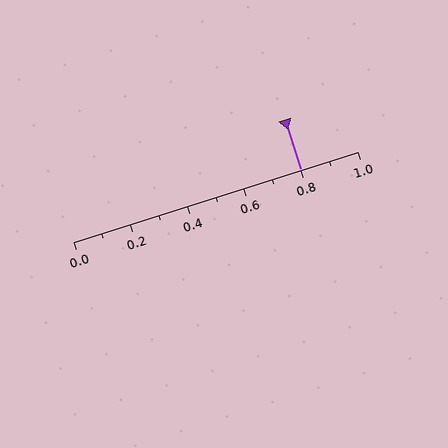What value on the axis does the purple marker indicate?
The marker indicates approximately 0.8.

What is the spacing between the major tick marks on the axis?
The major ticks are spaced 0.2 apart.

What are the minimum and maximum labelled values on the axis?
The axis runs from 0.0 to 1.0.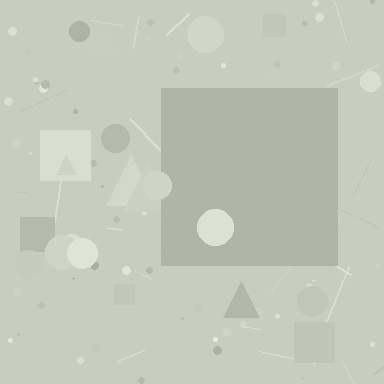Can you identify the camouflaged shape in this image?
The camouflaged shape is a square.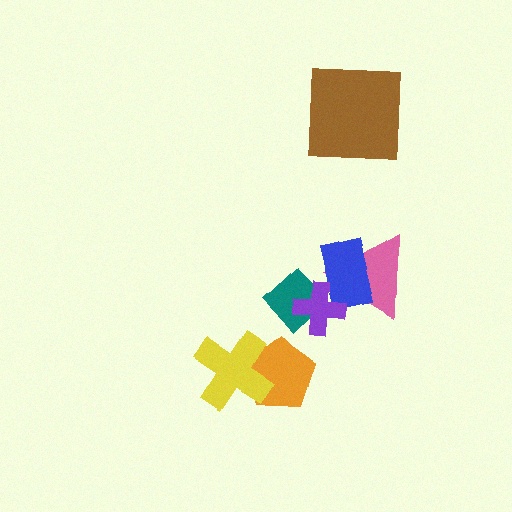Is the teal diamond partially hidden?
Yes, it is partially covered by another shape.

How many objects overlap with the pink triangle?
2 objects overlap with the pink triangle.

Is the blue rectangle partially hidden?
Yes, it is partially covered by another shape.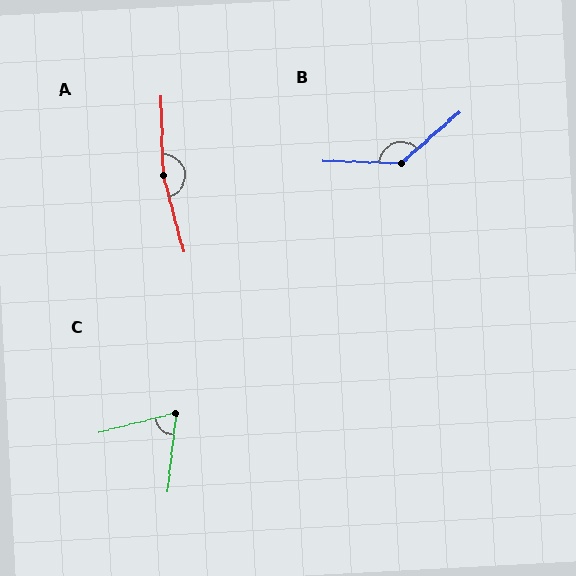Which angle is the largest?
A, at approximately 167 degrees.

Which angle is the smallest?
C, at approximately 70 degrees.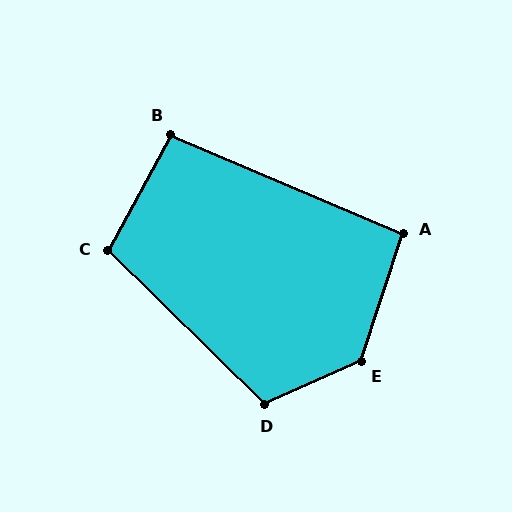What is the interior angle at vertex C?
Approximately 106 degrees (obtuse).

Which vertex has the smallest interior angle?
A, at approximately 95 degrees.